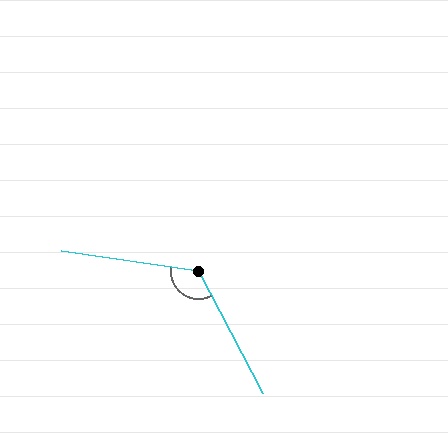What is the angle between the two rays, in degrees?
Approximately 126 degrees.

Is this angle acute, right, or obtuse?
It is obtuse.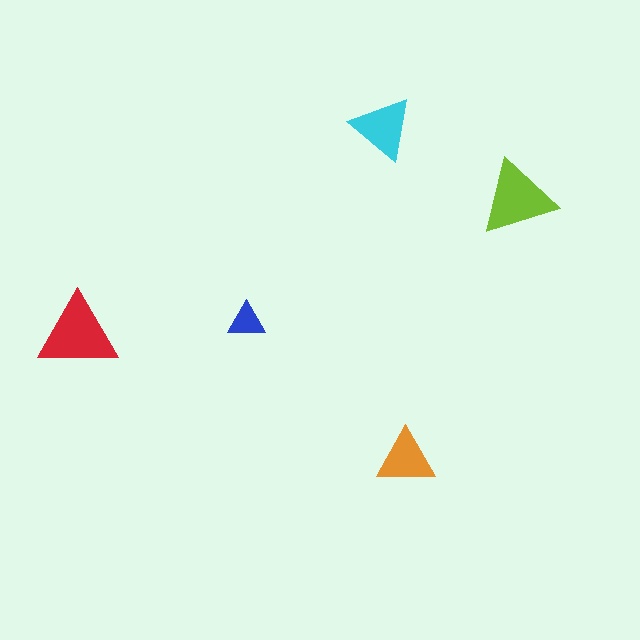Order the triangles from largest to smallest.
the red one, the lime one, the cyan one, the orange one, the blue one.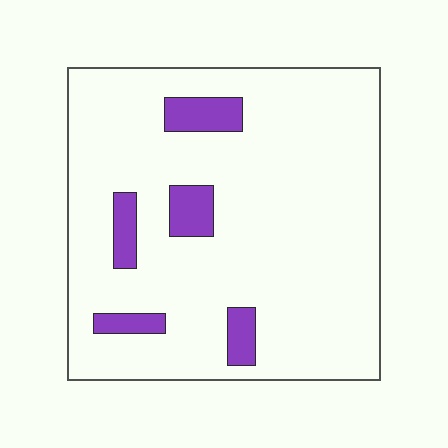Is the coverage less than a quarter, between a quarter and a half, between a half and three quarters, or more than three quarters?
Less than a quarter.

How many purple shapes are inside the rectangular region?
5.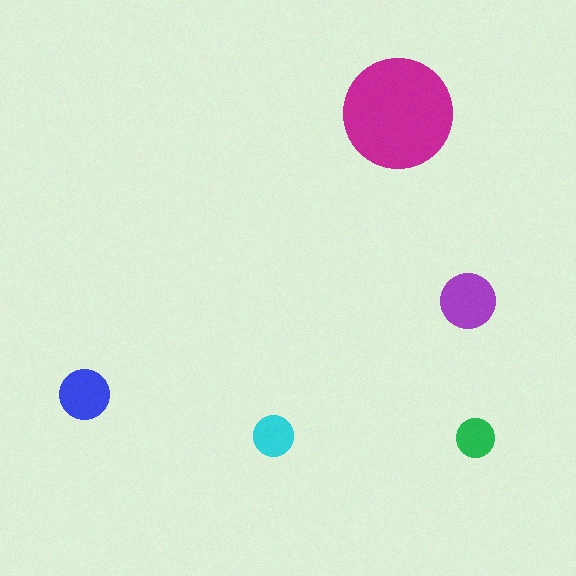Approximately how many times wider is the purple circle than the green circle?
About 1.5 times wider.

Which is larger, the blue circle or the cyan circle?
The blue one.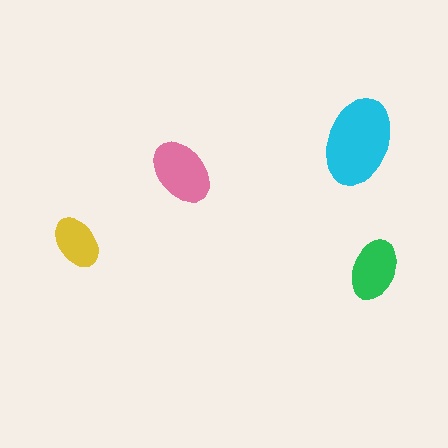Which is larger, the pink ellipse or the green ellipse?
The pink one.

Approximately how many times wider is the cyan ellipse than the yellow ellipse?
About 1.5 times wider.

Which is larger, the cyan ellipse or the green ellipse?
The cyan one.